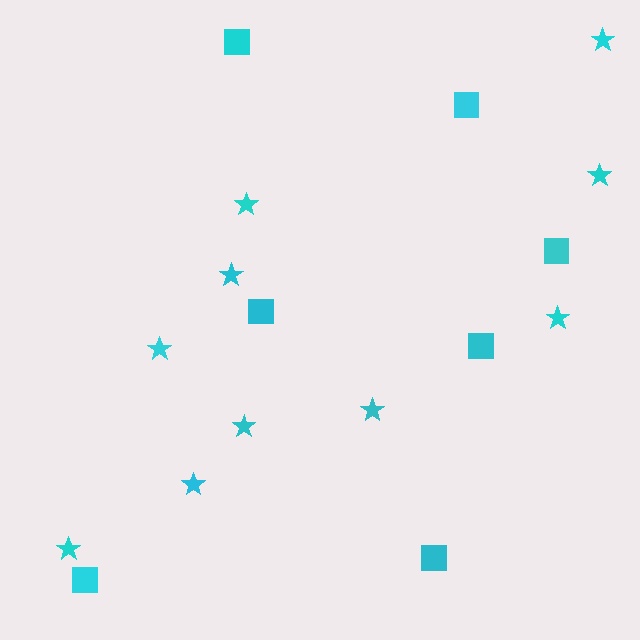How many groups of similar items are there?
There are 2 groups: one group of squares (7) and one group of stars (10).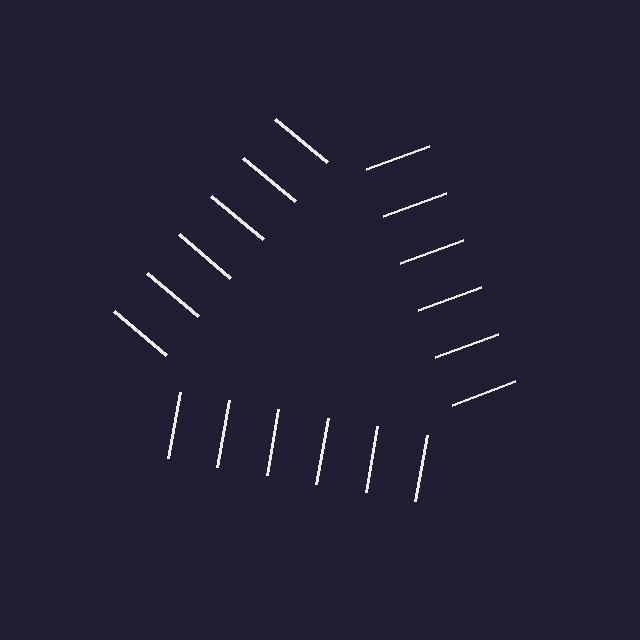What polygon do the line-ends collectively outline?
An illusory triangle — the line segments terminate on its edges but no continuous stroke is drawn.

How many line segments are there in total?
18 — 6 along each of the 3 edges.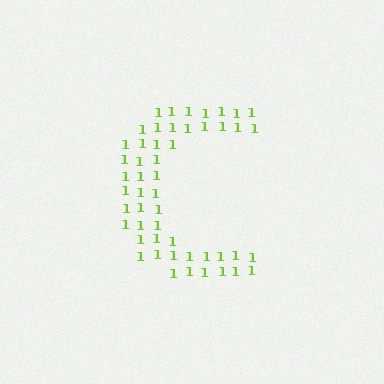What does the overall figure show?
The overall figure shows the letter C.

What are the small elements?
The small elements are digit 1's.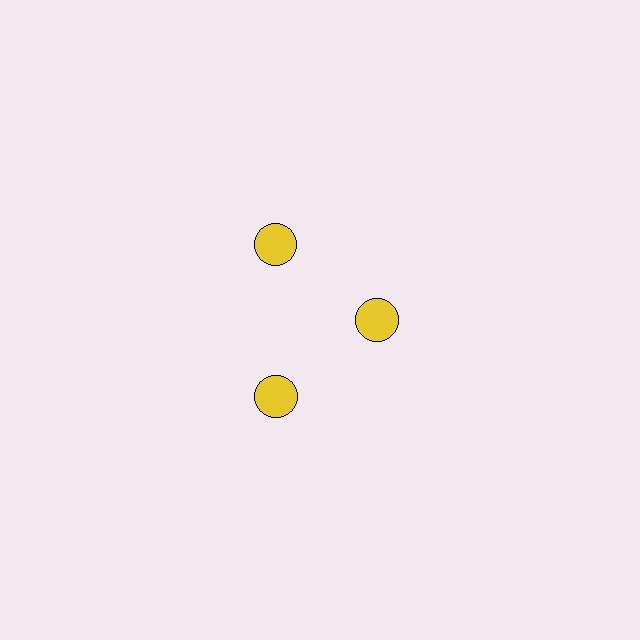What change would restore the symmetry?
The symmetry would be restored by moving it outward, back onto the ring so that all 3 circles sit at equal angles and equal distance from the center.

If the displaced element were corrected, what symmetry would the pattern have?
It would have 3-fold rotational symmetry — the pattern would map onto itself every 120 degrees.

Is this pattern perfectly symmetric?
No. The 3 yellow circles are arranged in a ring, but one element near the 3 o'clock position is pulled inward toward the center, breaking the 3-fold rotational symmetry.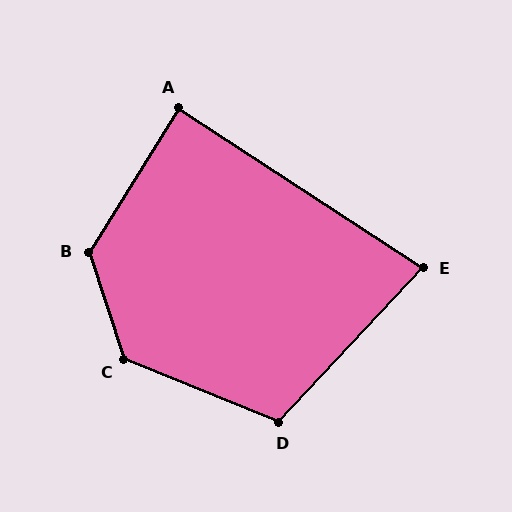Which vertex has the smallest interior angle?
E, at approximately 80 degrees.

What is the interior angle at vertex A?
Approximately 89 degrees (approximately right).